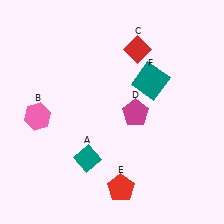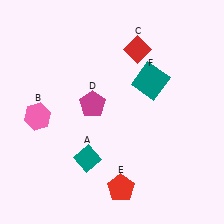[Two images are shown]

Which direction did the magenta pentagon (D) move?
The magenta pentagon (D) moved left.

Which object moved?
The magenta pentagon (D) moved left.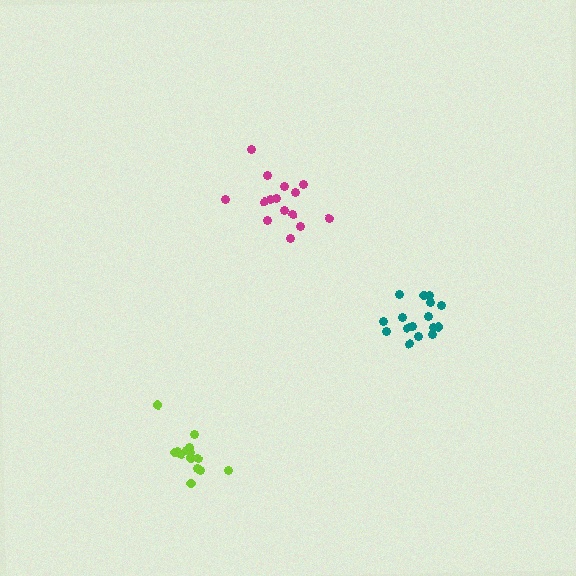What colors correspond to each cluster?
The clusters are colored: magenta, teal, lime.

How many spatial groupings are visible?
There are 3 spatial groupings.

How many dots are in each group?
Group 1: 15 dots, Group 2: 16 dots, Group 3: 14 dots (45 total).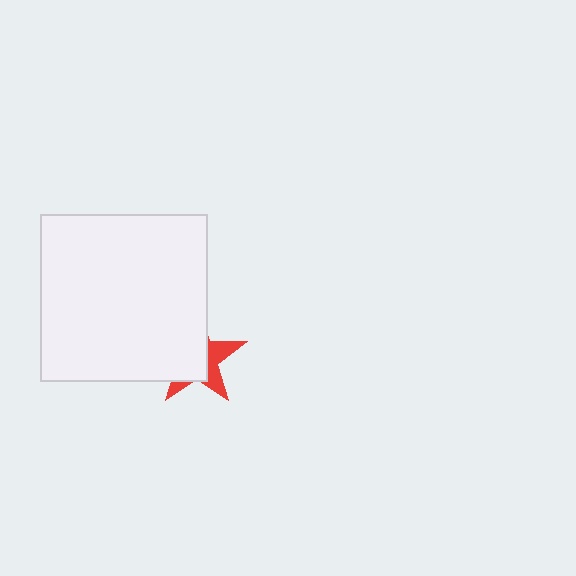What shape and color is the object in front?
The object in front is a white square.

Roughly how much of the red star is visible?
A small part of it is visible (roughly 38%).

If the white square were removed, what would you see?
You would see the complete red star.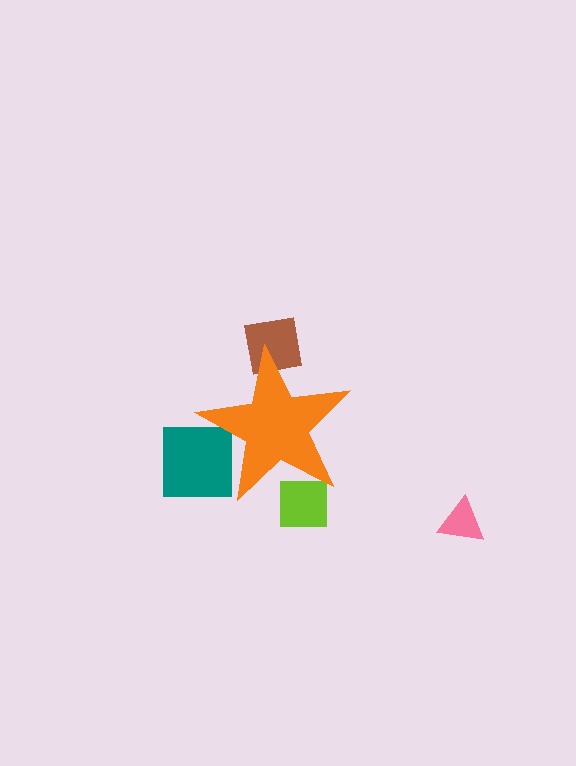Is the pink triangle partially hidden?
No, the pink triangle is fully visible.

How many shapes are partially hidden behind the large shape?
3 shapes are partially hidden.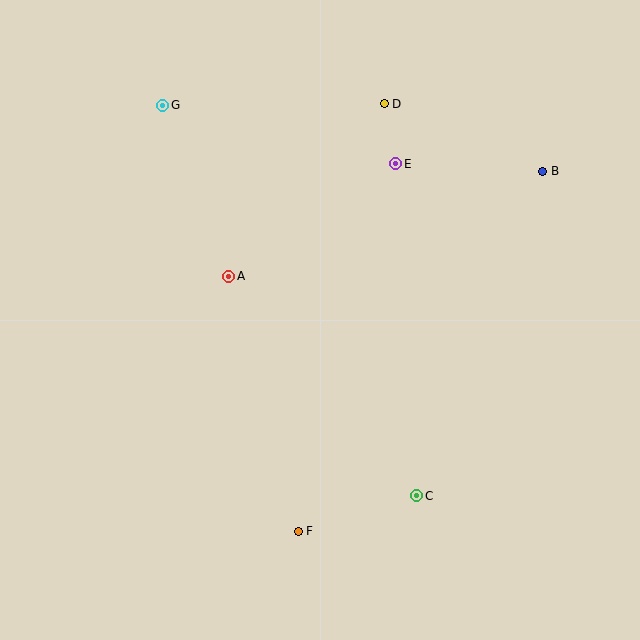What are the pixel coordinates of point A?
Point A is at (229, 276).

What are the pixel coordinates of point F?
Point F is at (298, 531).